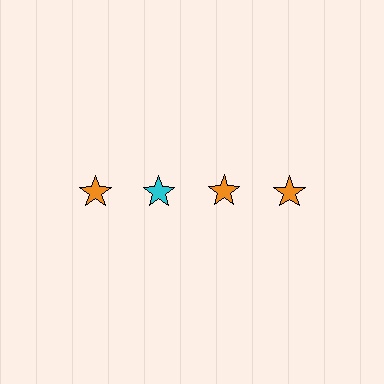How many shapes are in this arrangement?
There are 4 shapes arranged in a grid pattern.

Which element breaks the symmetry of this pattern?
The cyan star in the top row, second from left column breaks the symmetry. All other shapes are orange stars.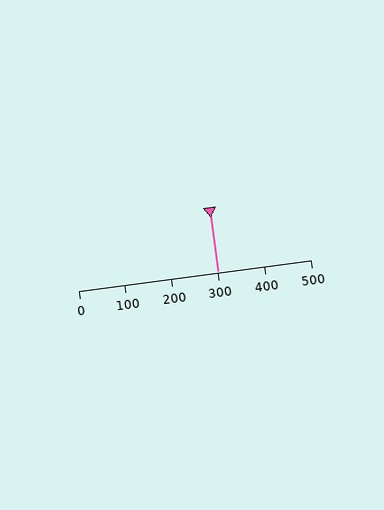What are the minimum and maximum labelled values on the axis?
The axis runs from 0 to 500.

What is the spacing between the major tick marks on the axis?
The major ticks are spaced 100 apart.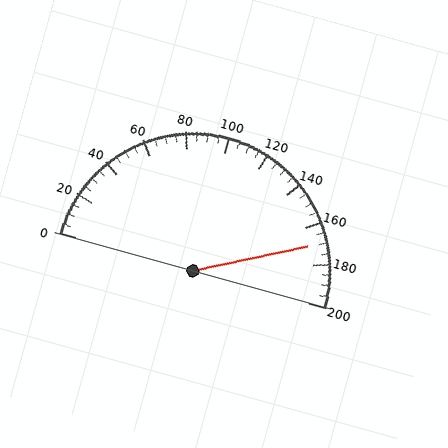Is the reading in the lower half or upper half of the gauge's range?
The reading is in the upper half of the range (0 to 200).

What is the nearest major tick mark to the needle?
The nearest major tick mark is 160.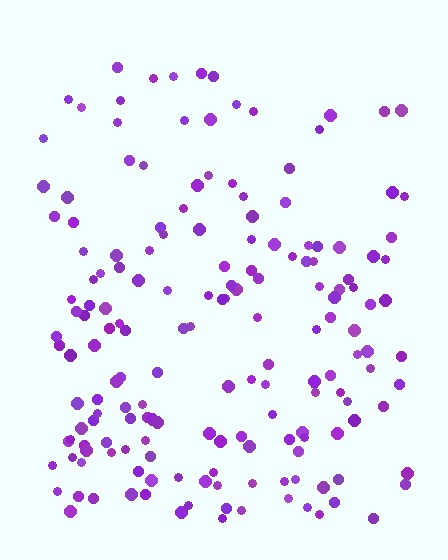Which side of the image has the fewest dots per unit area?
The top.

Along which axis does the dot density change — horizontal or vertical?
Vertical.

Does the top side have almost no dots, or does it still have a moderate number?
Still a moderate number, just noticeably fewer than the bottom.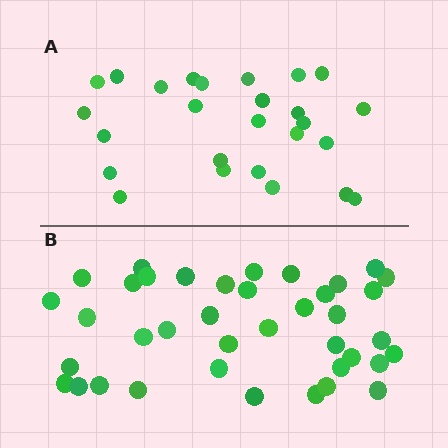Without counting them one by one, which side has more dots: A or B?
Region B (the bottom region) has more dots.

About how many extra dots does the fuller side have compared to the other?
Region B has approximately 15 more dots than region A.